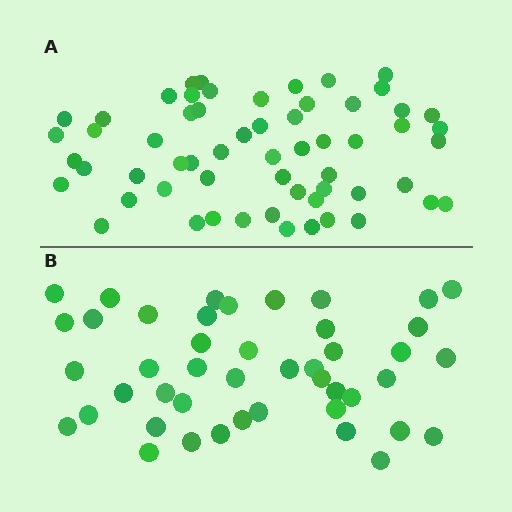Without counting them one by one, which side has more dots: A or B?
Region A (the top region) has more dots.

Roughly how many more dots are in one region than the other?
Region A has approximately 15 more dots than region B.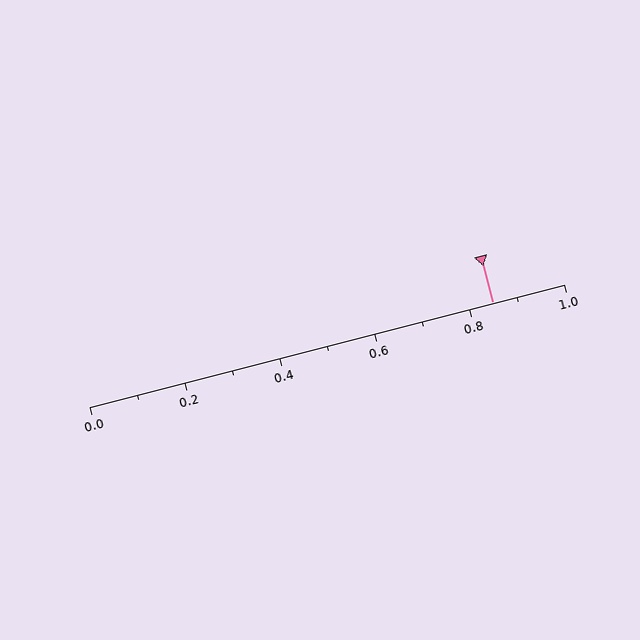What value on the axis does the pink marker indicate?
The marker indicates approximately 0.85.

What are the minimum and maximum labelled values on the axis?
The axis runs from 0.0 to 1.0.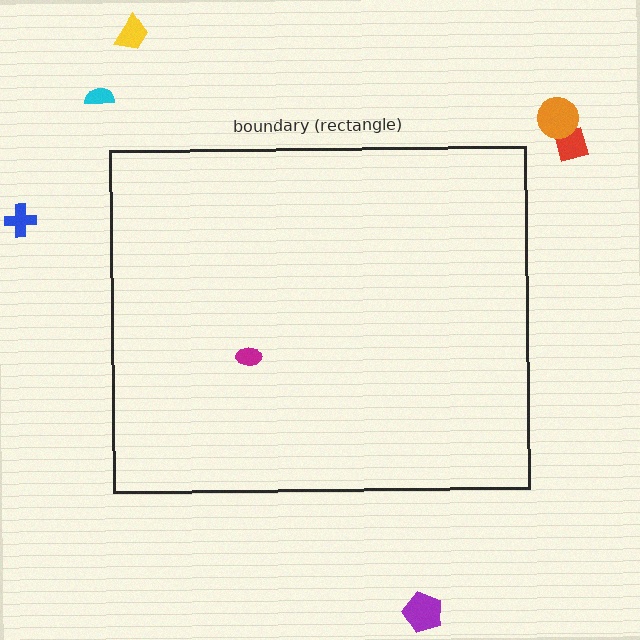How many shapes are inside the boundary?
1 inside, 6 outside.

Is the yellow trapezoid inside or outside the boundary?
Outside.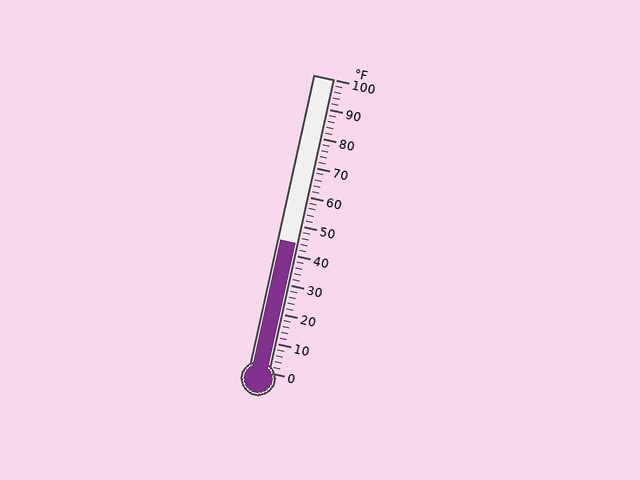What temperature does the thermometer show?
The thermometer shows approximately 44°F.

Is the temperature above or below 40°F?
The temperature is above 40°F.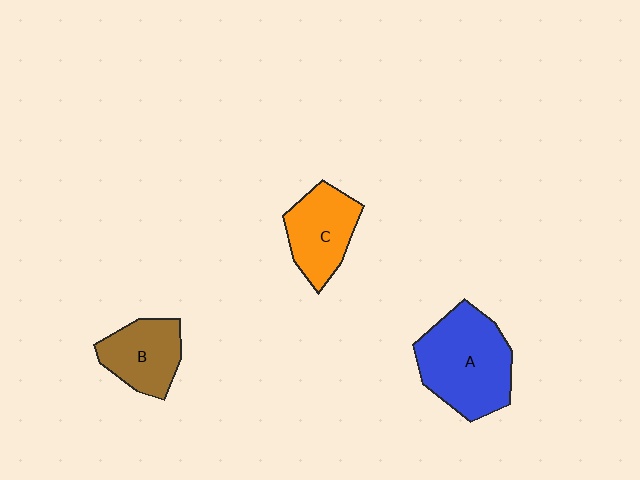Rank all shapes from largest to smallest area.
From largest to smallest: A (blue), C (orange), B (brown).